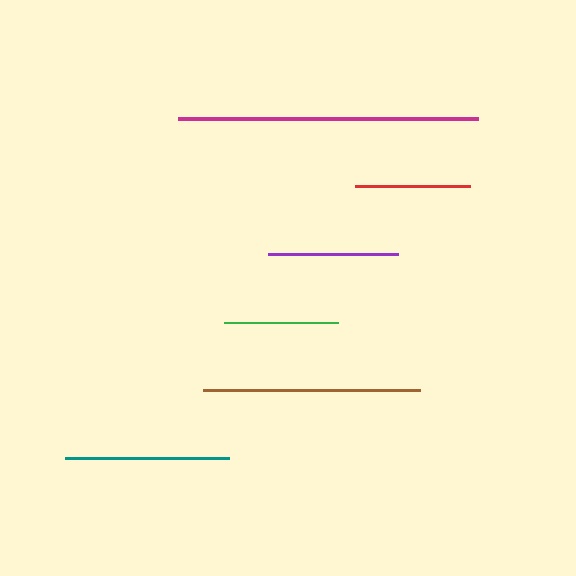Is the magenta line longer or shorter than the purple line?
The magenta line is longer than the purple line.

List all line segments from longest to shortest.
From longest to shortest: magenta, brown, teal, purple, red, green.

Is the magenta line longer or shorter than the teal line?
The magenta line is longer than the teal line.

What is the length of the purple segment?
The purple segment is approximately 130 pixels long.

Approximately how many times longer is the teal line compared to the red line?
The teal line is approximately 1.4 times the length of the red line.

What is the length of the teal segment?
The teal segment is approximately 163 pixels long.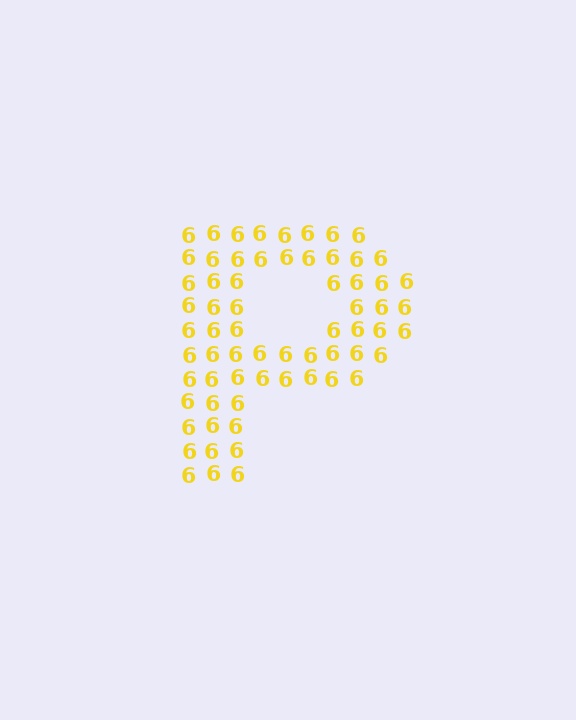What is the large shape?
The large shape is the letter P.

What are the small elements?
The small elements are digit 6's.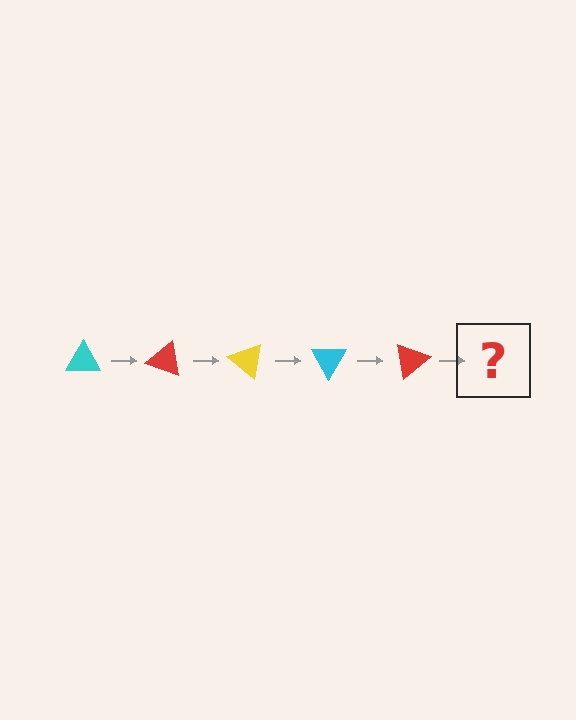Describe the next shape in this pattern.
It should be a yellow triangle, rotated 100 degrees from the start.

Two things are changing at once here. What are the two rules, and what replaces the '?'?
The two rules are that it rotates 20 degrees each step and the color cycles through cyan, red, and yellow. The '?' should be a yellow triangle, rotated 100 degrees from the start.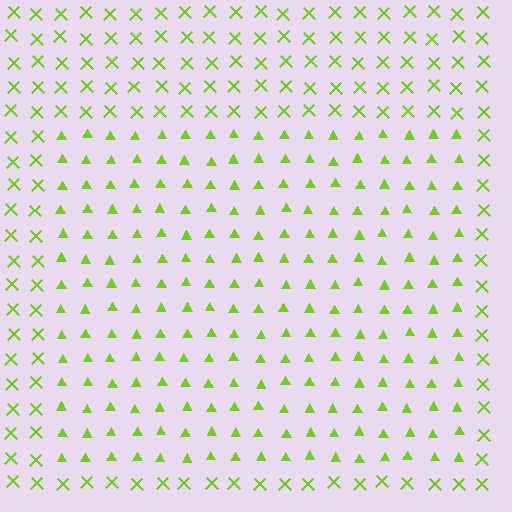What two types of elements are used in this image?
The image uses triangles inside the rectangle region and X marks outside it.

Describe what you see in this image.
The image is filled with small lime elements arranged in a uniform grid. A rectangle-shaped region contains triangles, while the surrounding area contains X marks. The boundary is defined purely by the change in element shape.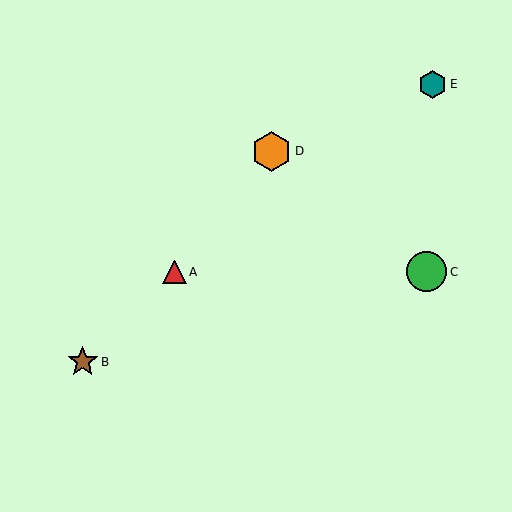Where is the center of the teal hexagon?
The center of the teal hexagon is at (433, 84).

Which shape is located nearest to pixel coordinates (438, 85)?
The teal hexagon (labeled E) at (433, 84) is nearest to that location.